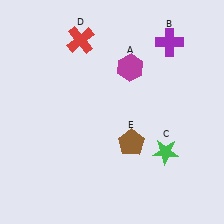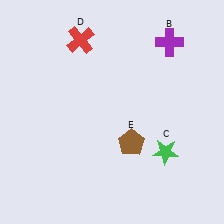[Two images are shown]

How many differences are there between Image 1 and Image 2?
There is 1 difference between the two images.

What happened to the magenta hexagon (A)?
The magenta hexagon (A) was removed in Image 2. It was in the top-right area of Image 1.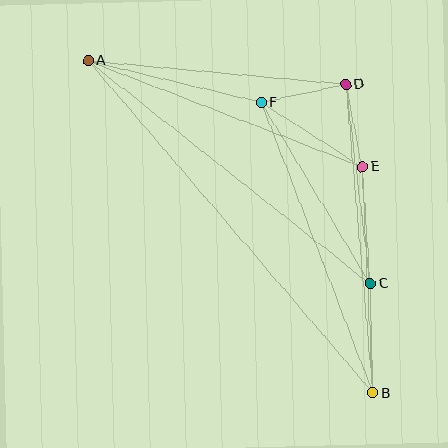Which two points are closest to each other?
Points D and E are closest to each other.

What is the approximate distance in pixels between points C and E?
The distance between C and E is approximately 117 pixels.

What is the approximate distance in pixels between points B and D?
The distance between B and D is approximately 310 pixels.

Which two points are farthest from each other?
Points A and B are farthest from each other.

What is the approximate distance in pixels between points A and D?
The distance between A and D is approximately 258 pixels.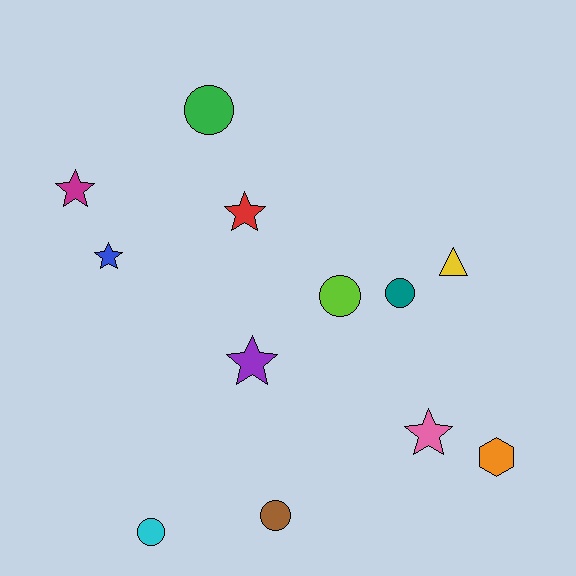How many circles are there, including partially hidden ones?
There are 5 circles.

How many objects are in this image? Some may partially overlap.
There are 12 objects.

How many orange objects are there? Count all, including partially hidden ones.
There is 1 orange object.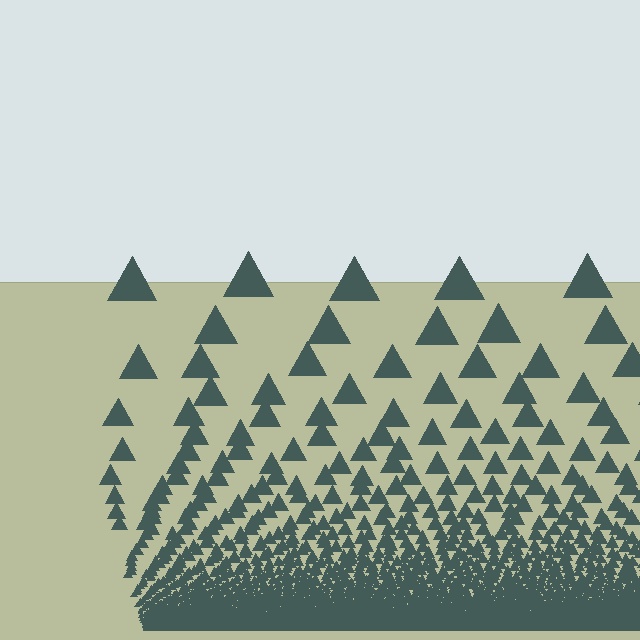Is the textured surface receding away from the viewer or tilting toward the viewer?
The surface appears to tilt toward the viewer. Texture elements get larger and sparser toward the top.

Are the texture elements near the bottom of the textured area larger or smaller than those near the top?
Smaller. The gradient is inverted — elements near the bottom are smaller and denser.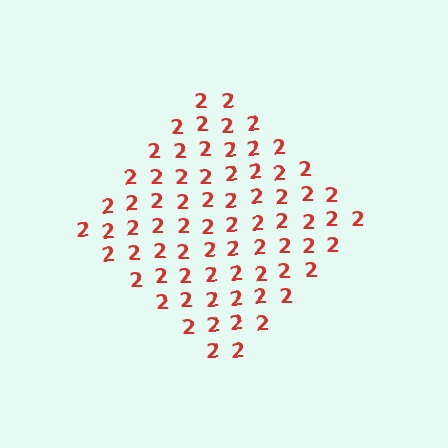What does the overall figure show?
The overall figure shows a diamond.